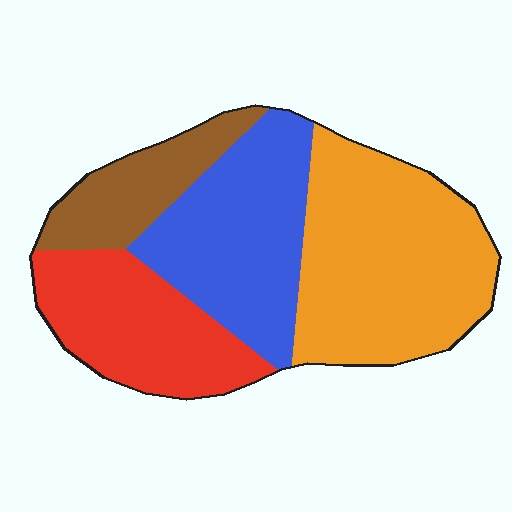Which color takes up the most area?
Orange, at roughly 35%.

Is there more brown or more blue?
Blue.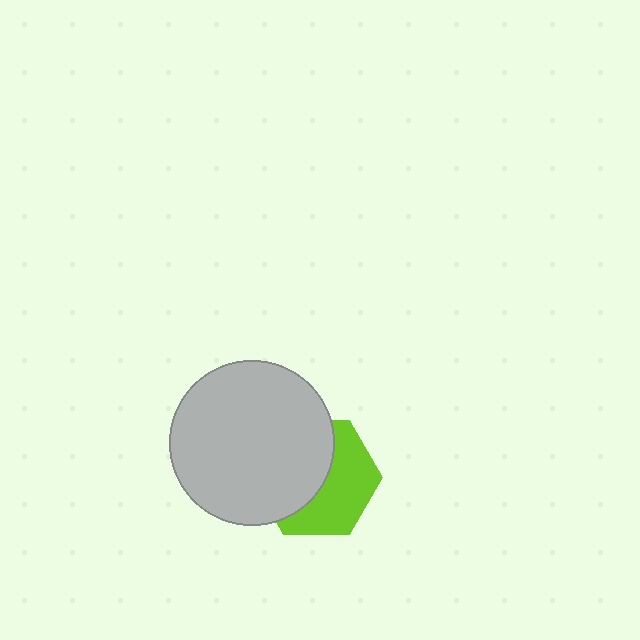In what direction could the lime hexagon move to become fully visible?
The lime hexagon could move right. That would shift it out from behind the light gray circle entirely.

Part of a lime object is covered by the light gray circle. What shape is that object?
It is a hexagon.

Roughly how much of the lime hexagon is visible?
About half of it is visible (roughly 49%).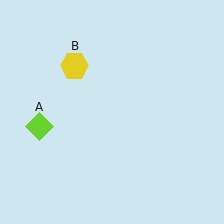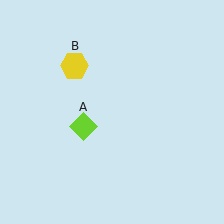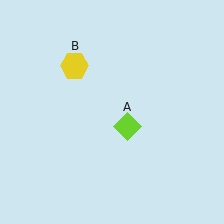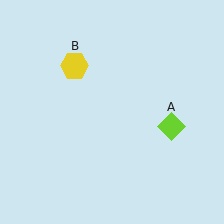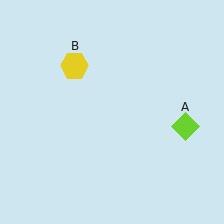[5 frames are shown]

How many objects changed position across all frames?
1 object changed position: lime diamond (object A).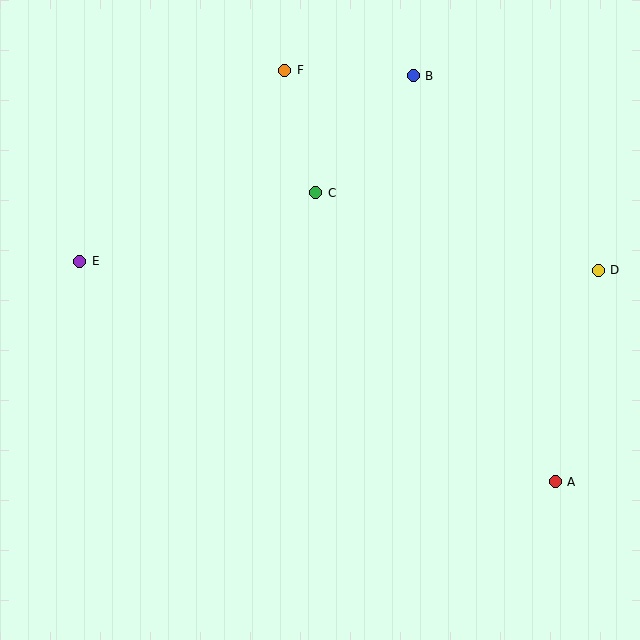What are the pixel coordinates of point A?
Point A is at (555, 482).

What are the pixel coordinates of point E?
Point E is at (80, 261).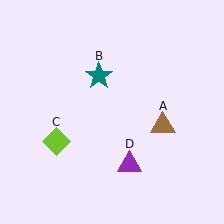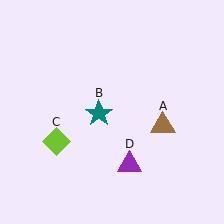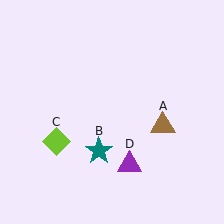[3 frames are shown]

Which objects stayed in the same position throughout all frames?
Brown triangle (object A) and lime diamond (object C) and purple triangle (object D) remained stationary.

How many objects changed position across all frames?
1 object changed position: teal star (object B).